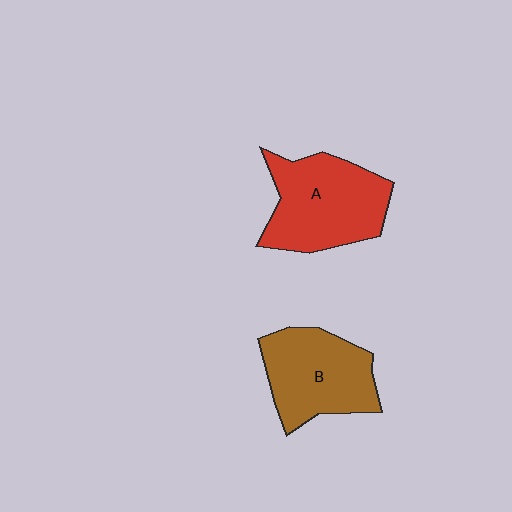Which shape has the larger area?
Shape A (red).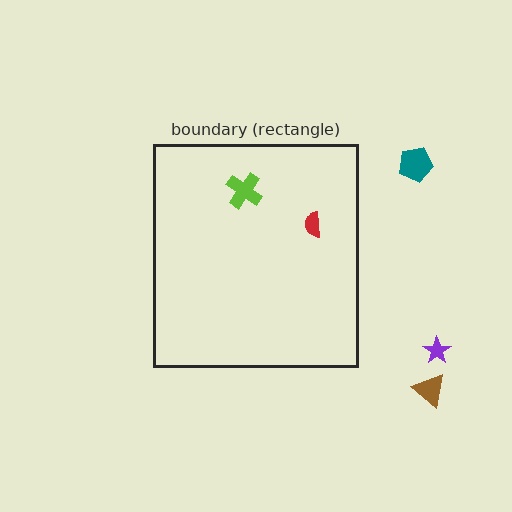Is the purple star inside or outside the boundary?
Outside.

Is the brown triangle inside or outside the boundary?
Outside.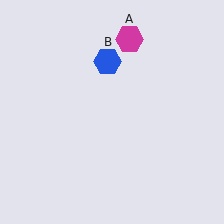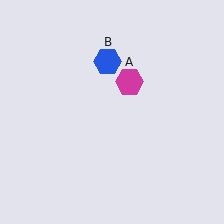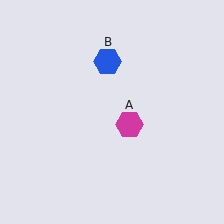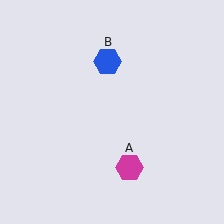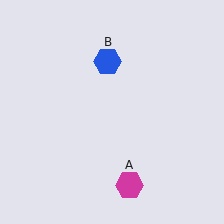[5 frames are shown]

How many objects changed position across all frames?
1 object changed position: magenta hexagon (object A).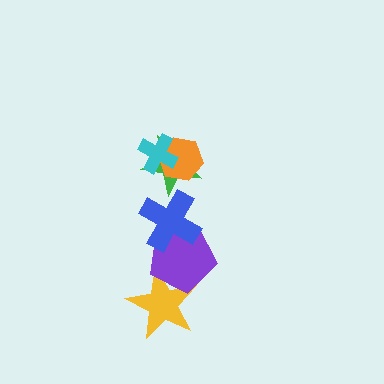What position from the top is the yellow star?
The yellow star is 6th from the top.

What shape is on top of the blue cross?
The green star is on top of the blue cross.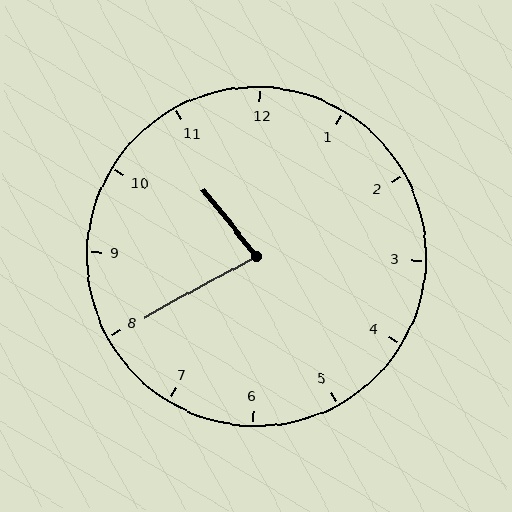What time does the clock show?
10:40.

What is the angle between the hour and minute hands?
Approximately 80 degrees.